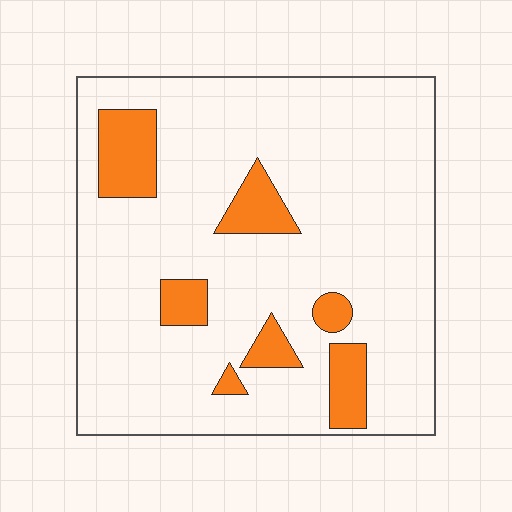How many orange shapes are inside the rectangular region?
7.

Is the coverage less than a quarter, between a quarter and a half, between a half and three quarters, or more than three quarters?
Less than a quarter.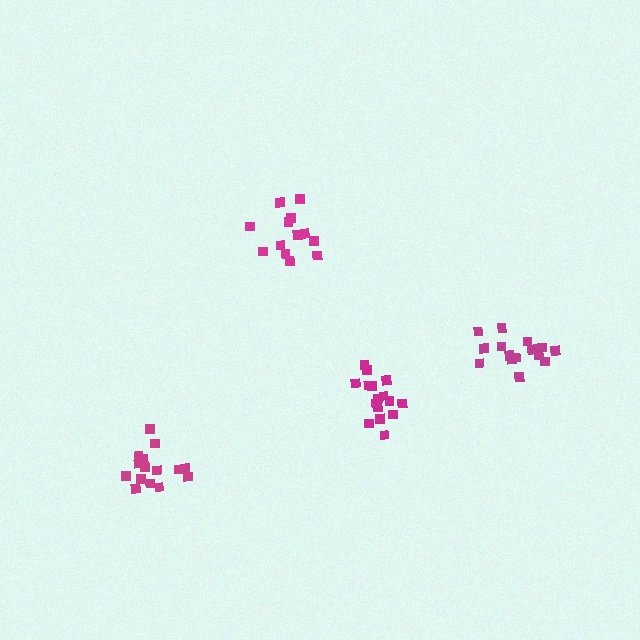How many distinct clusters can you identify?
There are 4 distinct clusters.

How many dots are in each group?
Group 1: 15 dots, Group 2: 16 dots, Group 3: 15 dots, Group 4: 13 dots (59 total).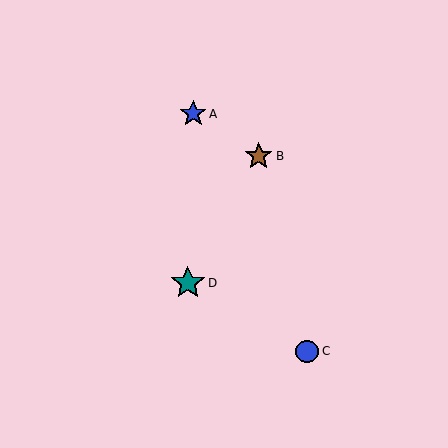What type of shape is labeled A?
Shape A is a blue star.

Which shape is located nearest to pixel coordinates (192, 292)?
The teal star (labeled D) at (188, 283) is nearest to that location.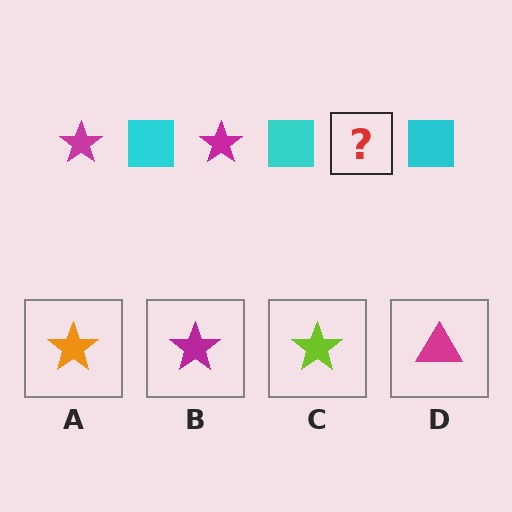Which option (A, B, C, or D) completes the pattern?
B.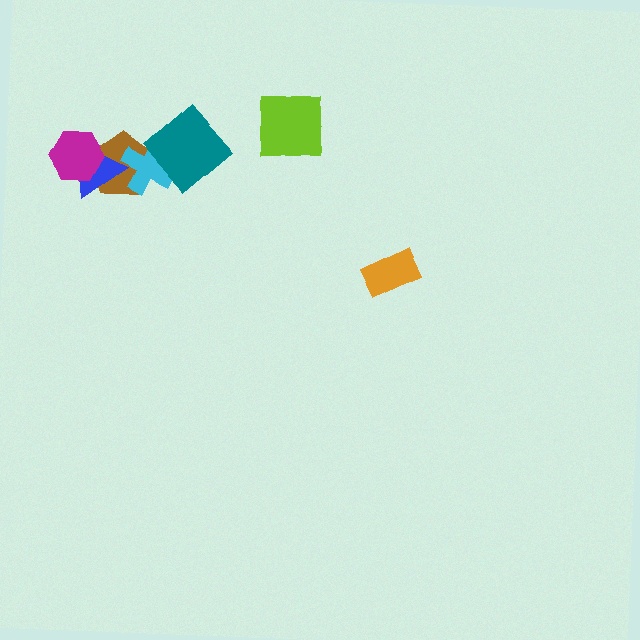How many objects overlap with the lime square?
0 objects overlap with the lime square.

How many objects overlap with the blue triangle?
3 objects overlap with the blue triangle.